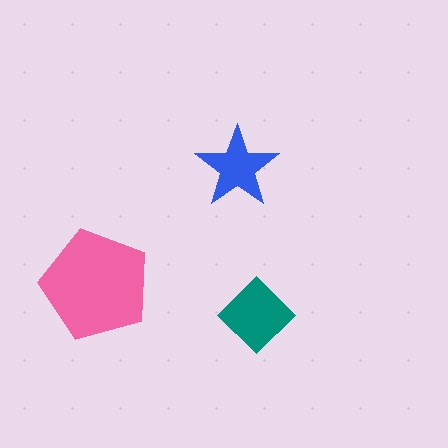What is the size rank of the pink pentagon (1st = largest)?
1st.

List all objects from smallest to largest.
The blue star, the teal diamond, the pink pentagon.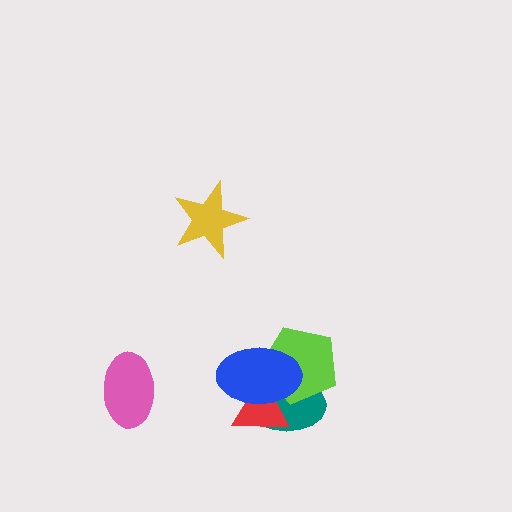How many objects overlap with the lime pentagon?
3 objects overlap with the lime pentagon.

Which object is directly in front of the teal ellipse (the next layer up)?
The red triangle is directly in front of the teal ellipse.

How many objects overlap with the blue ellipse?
3 objects overlap with the blue ellipse.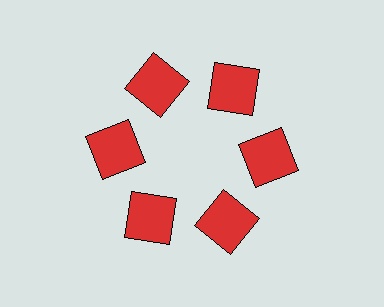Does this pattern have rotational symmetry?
Yes, this pattern has 6-fold rotational symmetry. It looks the same after rotating 60 degrees around the center.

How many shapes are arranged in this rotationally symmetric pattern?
There are 6 shapes, arranged in 6 groups of 1.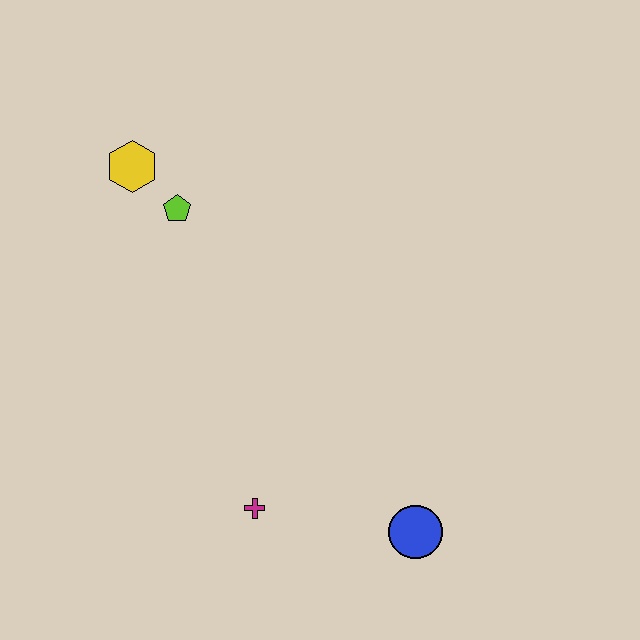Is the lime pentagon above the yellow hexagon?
No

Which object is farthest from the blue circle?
The yellow hexagon is farthest from the blue circle.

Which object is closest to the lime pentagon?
The yellow hexagon is closest to the lime pentagon.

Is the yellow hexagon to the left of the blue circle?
Yes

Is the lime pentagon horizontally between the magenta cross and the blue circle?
No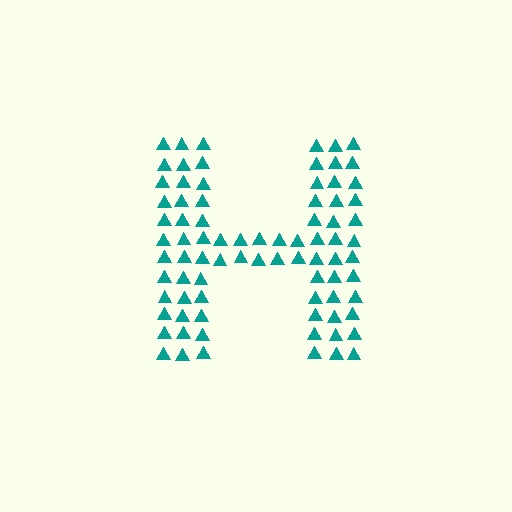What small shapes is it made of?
It is made of small triangles.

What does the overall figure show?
The overall figure shows the letter H.